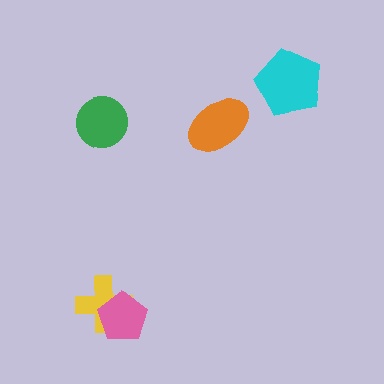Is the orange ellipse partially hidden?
No, no other shape covers it.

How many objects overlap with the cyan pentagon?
0 objects overlap with the cyan pentagon.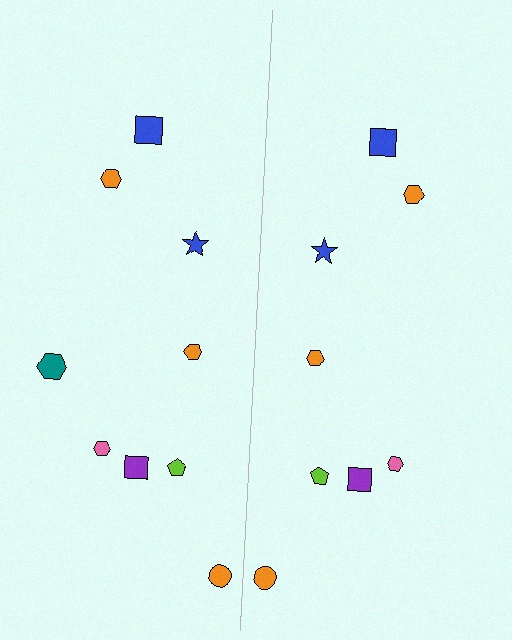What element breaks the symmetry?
A teal hexagon is missing from the right side.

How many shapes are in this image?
There are 17 shapes in this image.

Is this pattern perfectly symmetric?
No, the pattern is not perfectly symmetric. A teal hexagon is missing from the right side.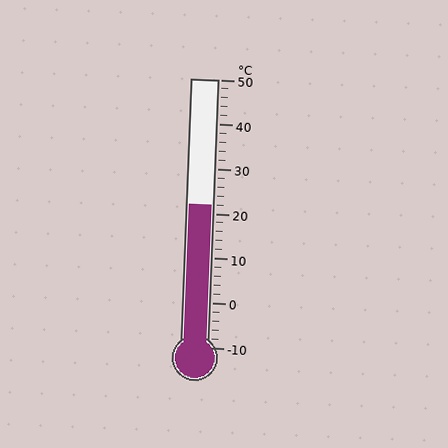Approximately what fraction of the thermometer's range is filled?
The thermometer is filled to approximately 55% of its range.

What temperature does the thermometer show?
The thermometer shows approximately 22°C.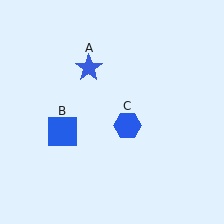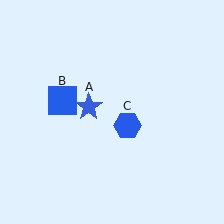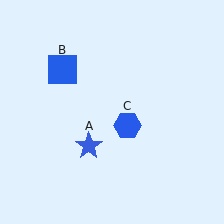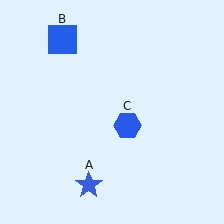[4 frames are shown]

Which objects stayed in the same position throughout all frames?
Blue hexagon (object C) remained stationary.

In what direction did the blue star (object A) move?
The blue star (object A) moved down.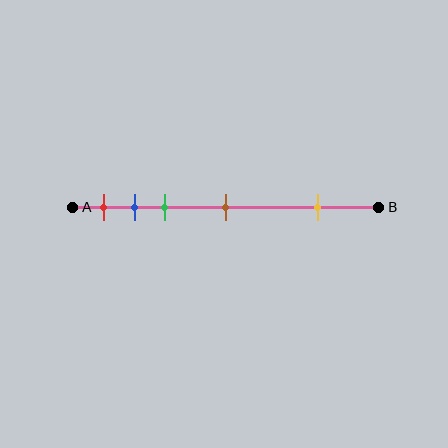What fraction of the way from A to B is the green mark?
The green mark is approximately 30% (0.3) of the way from A to B.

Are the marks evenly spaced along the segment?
No, the marks are not evenly spaced.